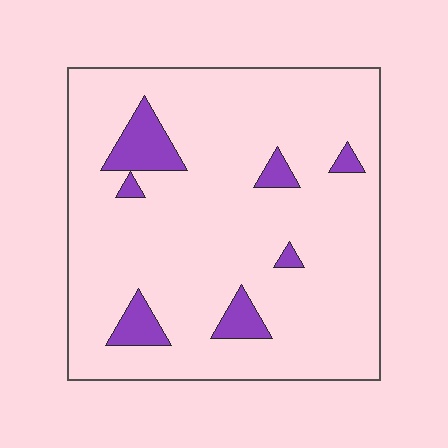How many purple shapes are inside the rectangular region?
7.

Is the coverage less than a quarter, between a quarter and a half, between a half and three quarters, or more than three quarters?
Less than a quarter.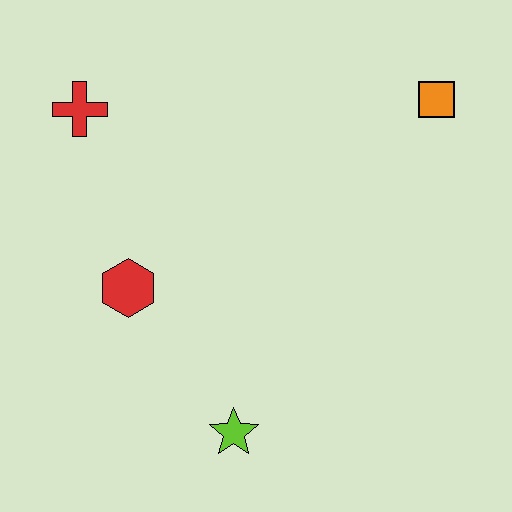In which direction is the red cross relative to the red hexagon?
The red cross is above the red hexagon.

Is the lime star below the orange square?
Yes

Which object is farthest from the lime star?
The orange square is farthest from the lime star.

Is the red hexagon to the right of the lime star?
No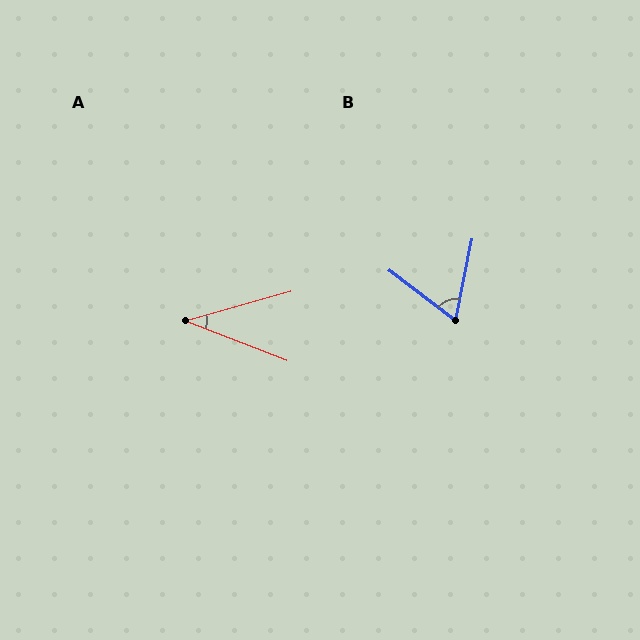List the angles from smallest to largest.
A (37°), B (65°).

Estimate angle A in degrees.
Approximately 37 degrees.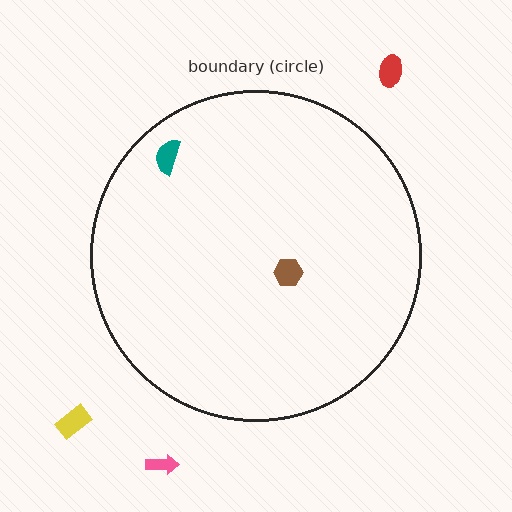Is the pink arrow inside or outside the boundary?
Outside.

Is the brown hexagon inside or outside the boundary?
Inside.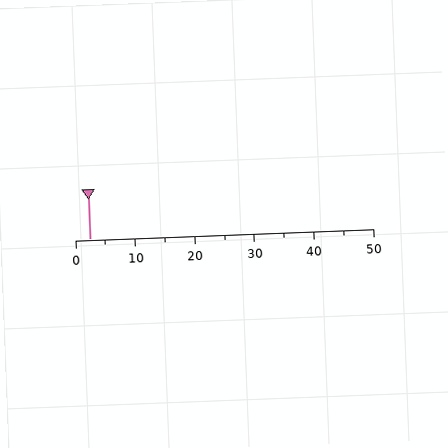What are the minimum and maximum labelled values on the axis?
The axis runs from 0 to 50.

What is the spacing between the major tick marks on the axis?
The major ticks are spaced 10 apart.